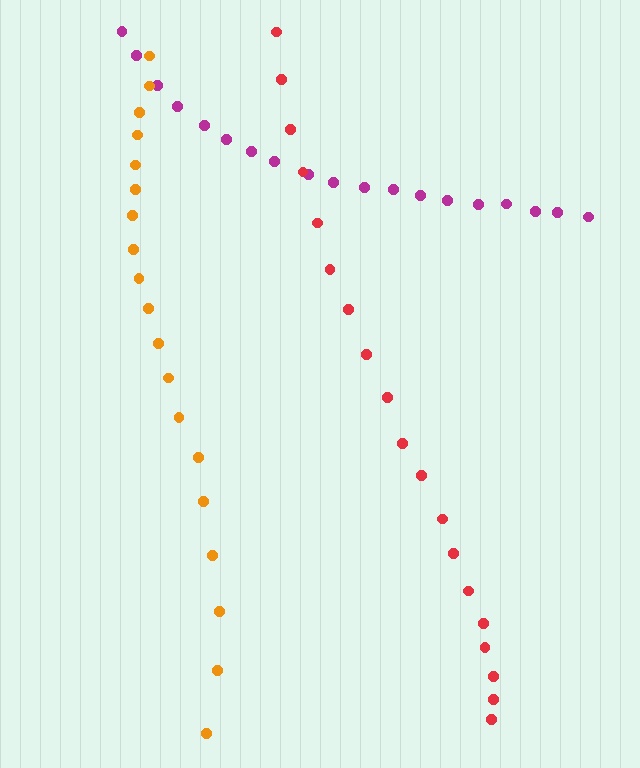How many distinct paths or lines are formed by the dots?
There are 3 distinct paths.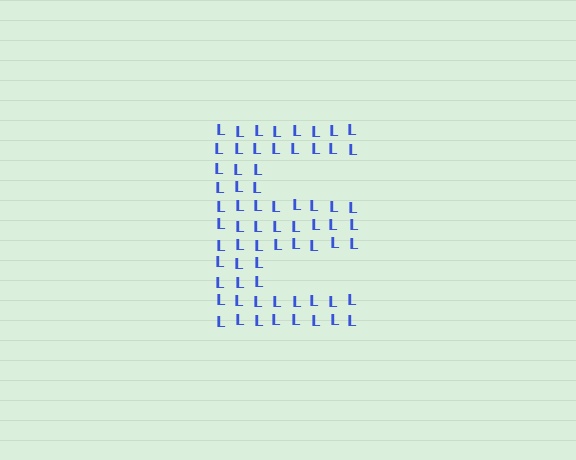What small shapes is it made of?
It is made of small letter L's.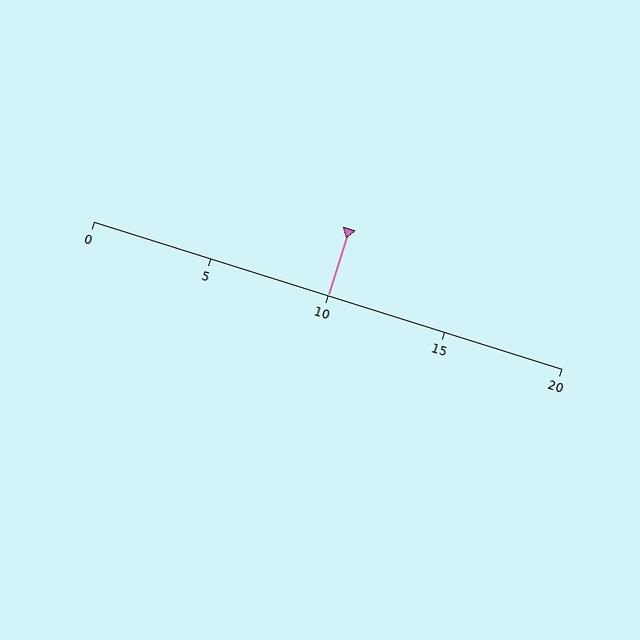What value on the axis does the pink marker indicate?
The marker indicates approximately 10.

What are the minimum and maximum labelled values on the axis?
The axis runs from 0 to 20.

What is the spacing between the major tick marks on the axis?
The major ticks are spaced 5 apart.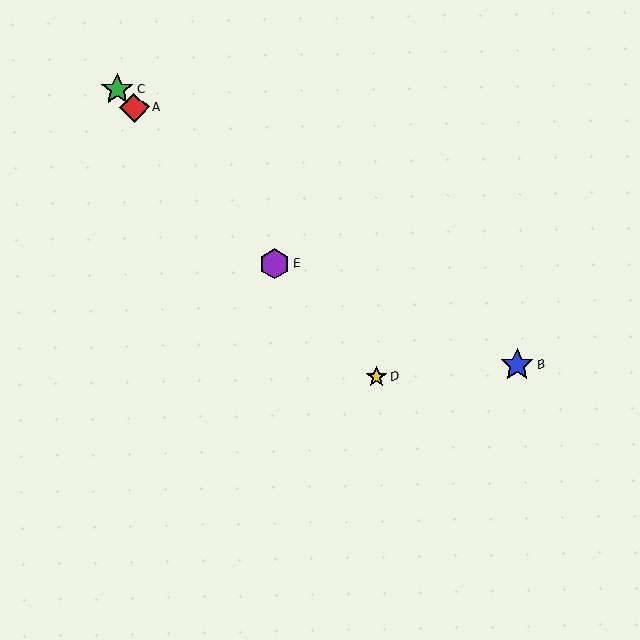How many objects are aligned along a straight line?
4 objects (A, C, D, E) are aligned along a straight line.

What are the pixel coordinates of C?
Object C is at (117, 90).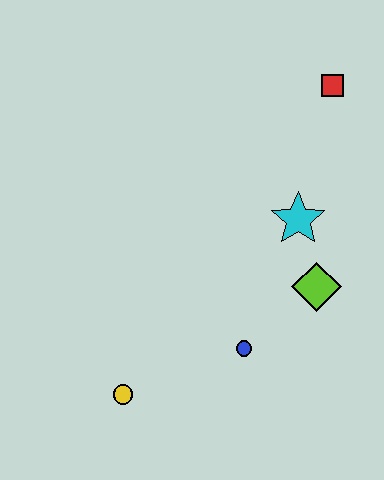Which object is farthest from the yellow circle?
The red square is farthest from the yellow circle.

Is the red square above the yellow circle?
Yes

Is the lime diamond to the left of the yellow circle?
No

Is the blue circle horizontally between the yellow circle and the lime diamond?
Yes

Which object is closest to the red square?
The cyan star is closest to the red square.